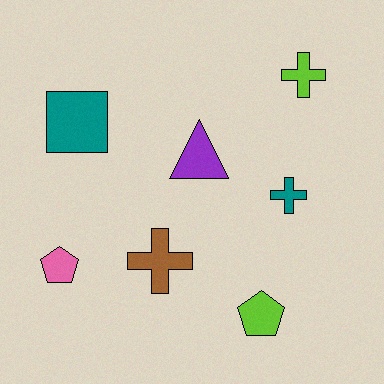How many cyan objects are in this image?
There are no cyan objects.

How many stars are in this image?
There are no stars.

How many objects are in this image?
There are 7 objects.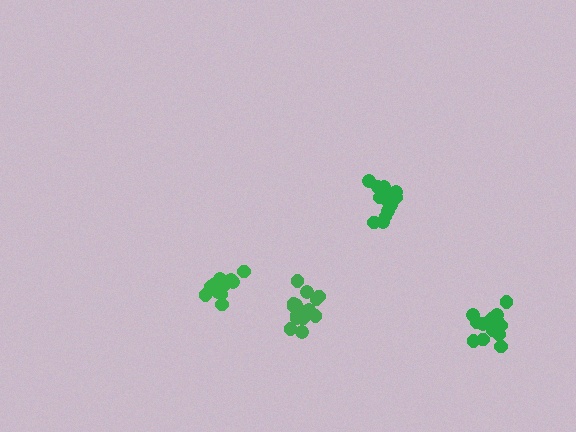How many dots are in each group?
Group 1: 17 dots, Group 2: 18 dots, Group 3: 15 dots, Group 4: 15 dots (65 total).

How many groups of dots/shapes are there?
There are 4 groups.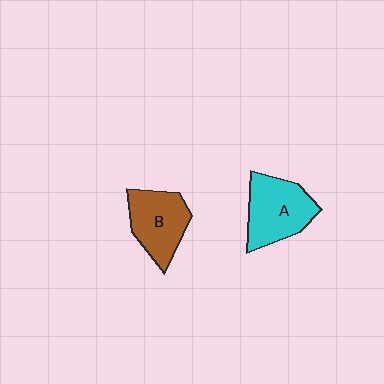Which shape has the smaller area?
Shape B (brown).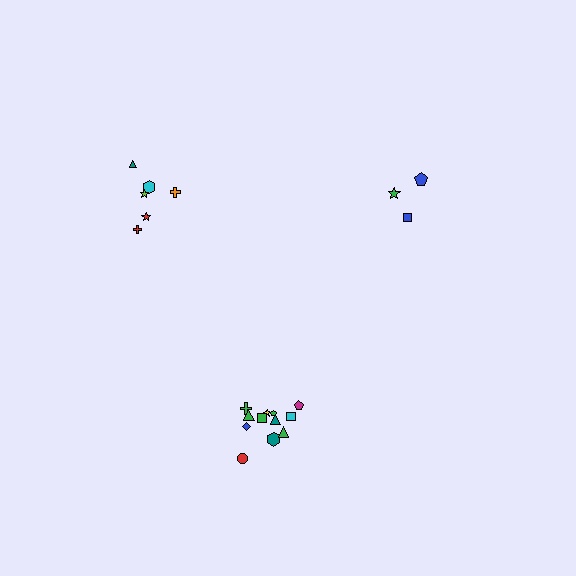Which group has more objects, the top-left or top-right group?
The top-left group.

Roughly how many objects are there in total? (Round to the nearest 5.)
Roughly 20 objects in total.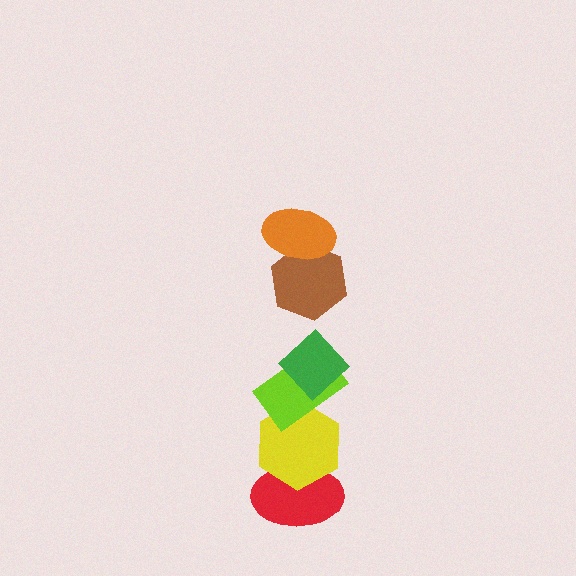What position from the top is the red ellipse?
The red ellipse is 6th from the top.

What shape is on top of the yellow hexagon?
The lime rectangle is on top of the yellow hexagon.